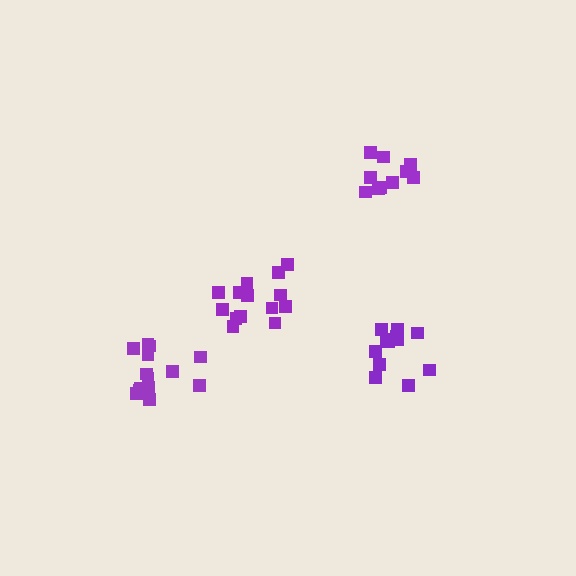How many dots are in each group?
Group 1: 10 dots, Group 2: 12 dots, Group 3: 14 dots, Group 4: 14 dots (50 total).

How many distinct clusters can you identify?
There are 4 distinct clusters.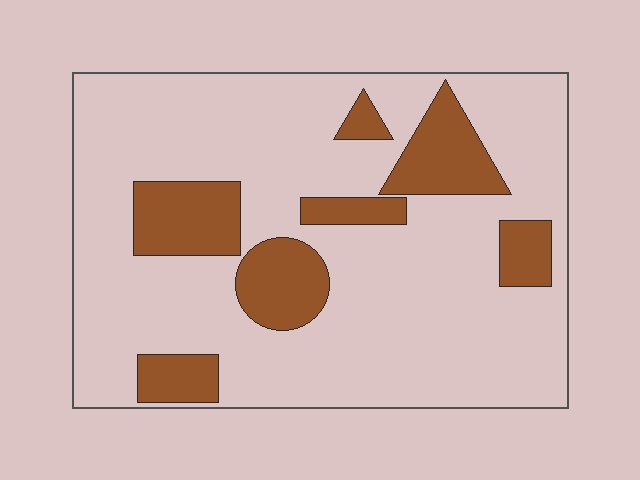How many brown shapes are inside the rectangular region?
7.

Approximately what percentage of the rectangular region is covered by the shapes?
Approximately 20%.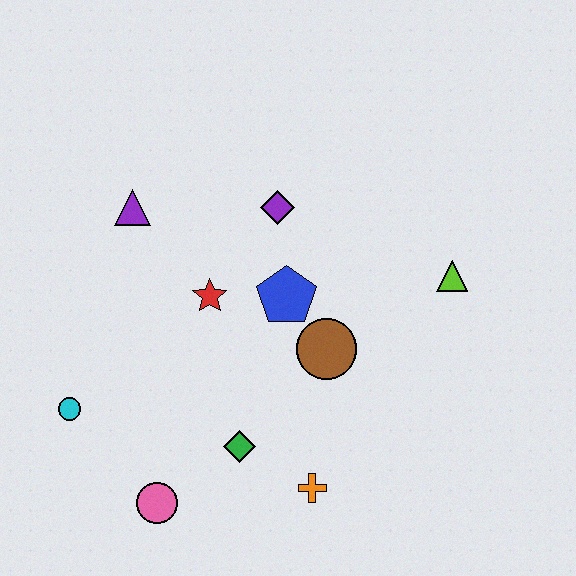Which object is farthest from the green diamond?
The lime triangle is farthest from the green diamond.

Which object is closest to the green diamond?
The orange cross is closest to the green diamond.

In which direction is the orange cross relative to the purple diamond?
The orange cross is below the purple diamond.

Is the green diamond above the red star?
No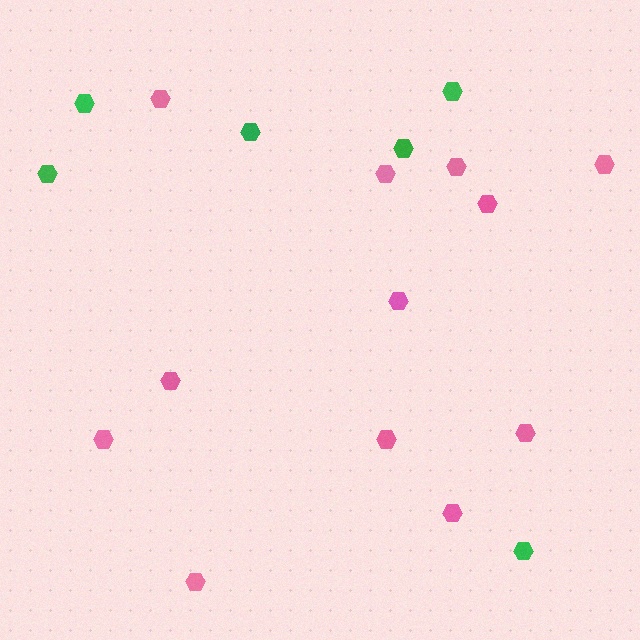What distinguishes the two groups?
There are 2 groups: one group of pink hexagons (12) and one group of green hexagons (6).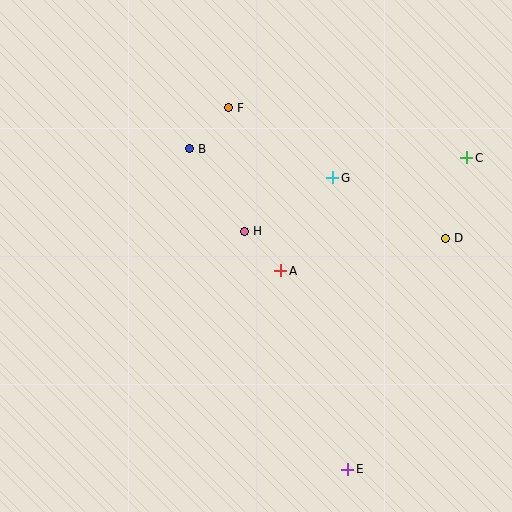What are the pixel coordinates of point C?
Point C is at (467, 158).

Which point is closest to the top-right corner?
Point C is closest to the top-right corner.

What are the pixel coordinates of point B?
Point B is at (190, 149).